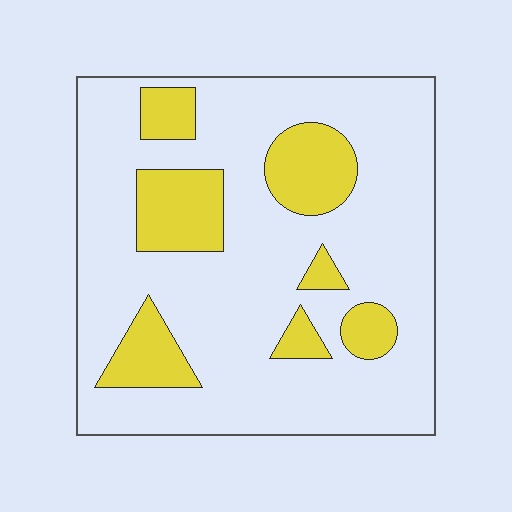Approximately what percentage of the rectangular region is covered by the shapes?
Approximately 20%.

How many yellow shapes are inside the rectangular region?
7.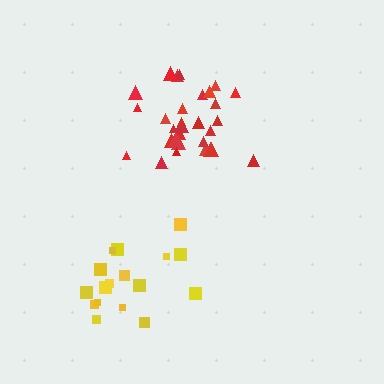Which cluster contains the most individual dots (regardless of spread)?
Red (31).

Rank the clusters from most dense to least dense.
red, yellow.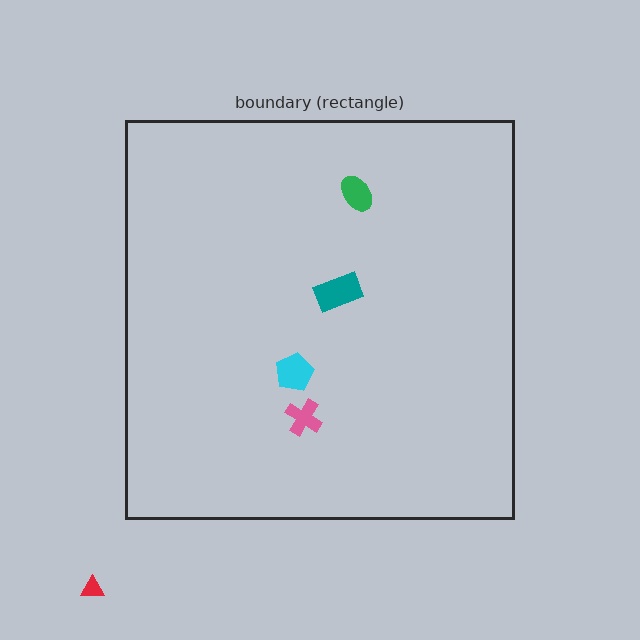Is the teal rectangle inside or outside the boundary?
Inside.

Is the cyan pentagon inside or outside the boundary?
Inside.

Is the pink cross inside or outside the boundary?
Inside.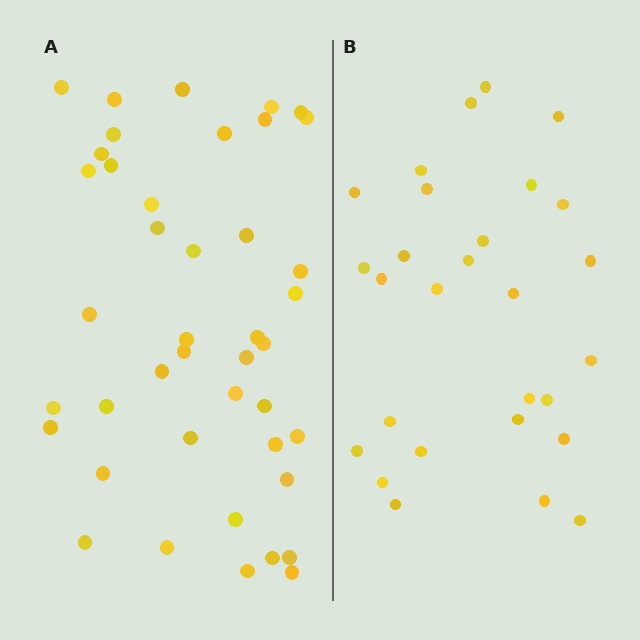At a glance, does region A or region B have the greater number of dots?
Region A (the left region) has more dots.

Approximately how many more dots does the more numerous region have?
Region A has approximately 15 more dots than region B.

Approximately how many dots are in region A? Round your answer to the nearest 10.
About 40 dots. (The exact count is 42, which rounds to 40.)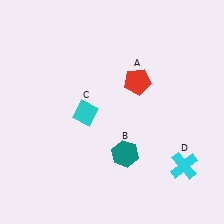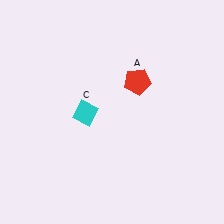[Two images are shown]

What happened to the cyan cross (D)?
The cyan cross (D) was removed in Image 2. It was in the bottom-right area of Image 1.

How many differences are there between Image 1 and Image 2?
There are 2 differences between the two images.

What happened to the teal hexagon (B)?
The teal hexagon (B) was removed in Image 2. It was in the bottom-right area of Image 1.